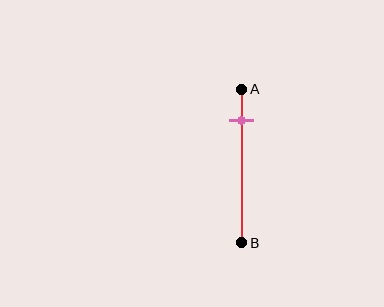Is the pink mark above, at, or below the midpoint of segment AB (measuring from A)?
The pink mark is above the midpoint of segment AB.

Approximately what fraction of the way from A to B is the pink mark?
The pink mark is approximately 20% of the way from A to B.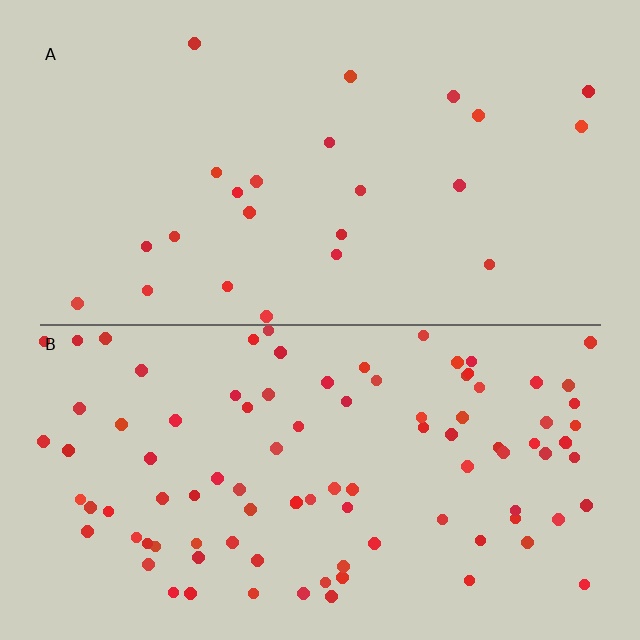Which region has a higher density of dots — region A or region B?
B (the bottom).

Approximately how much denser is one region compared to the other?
Approximately 4.1× — region B over region A.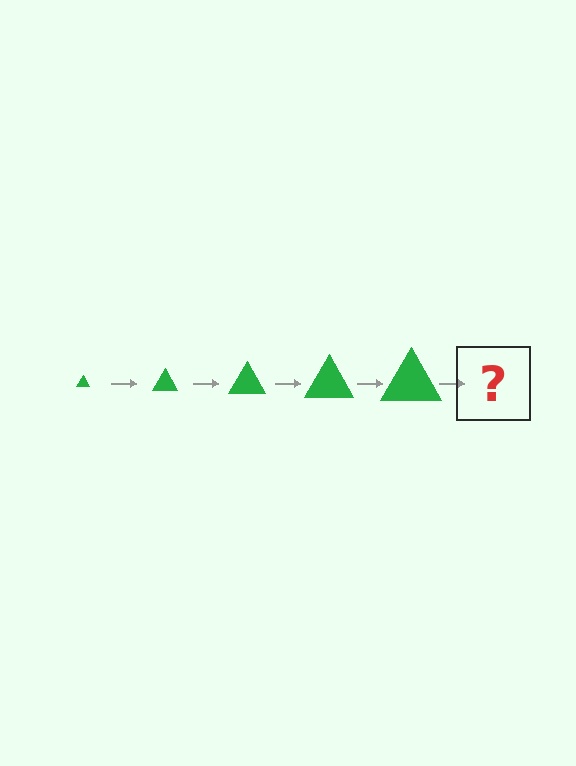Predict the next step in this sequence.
The next step is a green triangle, larger than the previous one.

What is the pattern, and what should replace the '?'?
The pattern is that the triangle gets progressively larger each step. The '?' should be a green triangle, larger than the previous one.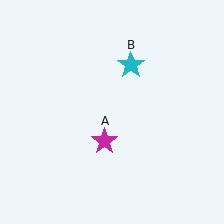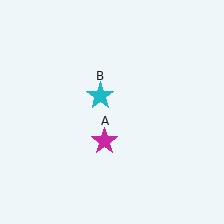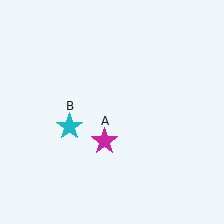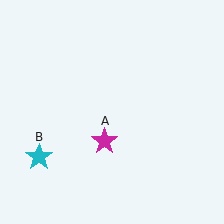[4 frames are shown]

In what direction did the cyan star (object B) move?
The cyan star (object B) moved down and to the left.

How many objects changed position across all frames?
1 object changed position: cyan star (object B).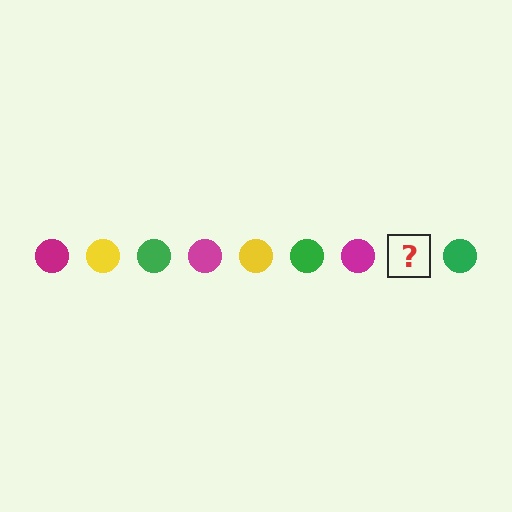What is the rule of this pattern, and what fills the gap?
The rule is that the pattern cycles through magenta, yellow, green circles. The gap should be filled with a yellow circle.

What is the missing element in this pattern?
The missing element is a yellow circle.